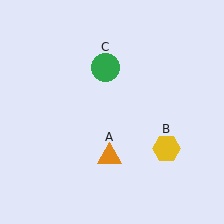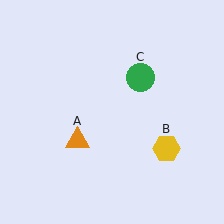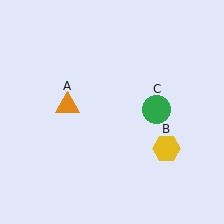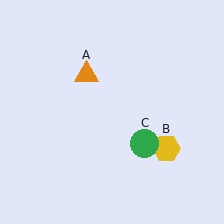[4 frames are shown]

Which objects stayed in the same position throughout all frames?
Yellow hexagon (object B) remained stationary.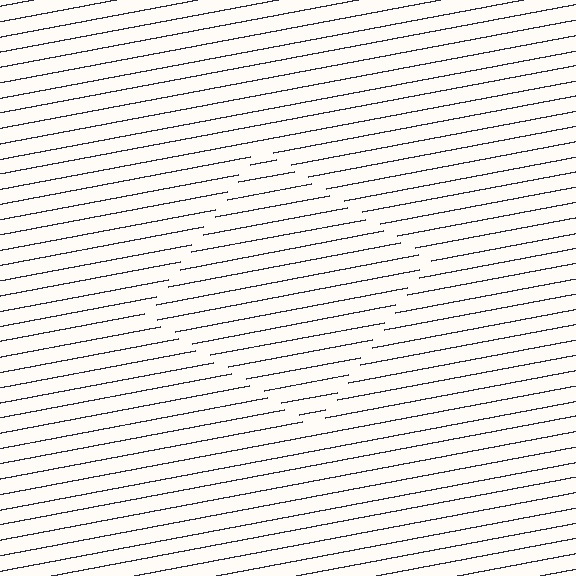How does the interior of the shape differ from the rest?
The interior of the shape contains the same grating, shifted by half a period — the contour is defined by the phase discontinuity where line-ends from the inner and outer gratings abut.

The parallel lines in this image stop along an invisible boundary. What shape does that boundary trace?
An illusory square. The interior of the shape contains the same grating, shifted by half a period — the contour is defined by the phase discontinuity where line-ends from the inner and outer gratings abut.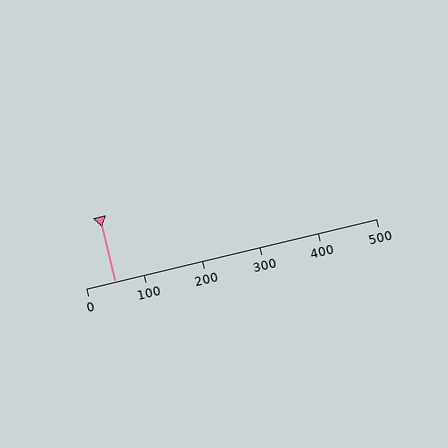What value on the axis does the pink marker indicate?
The marker indicates approximately 50.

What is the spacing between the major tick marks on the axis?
The major ticks are spaced 100 apart.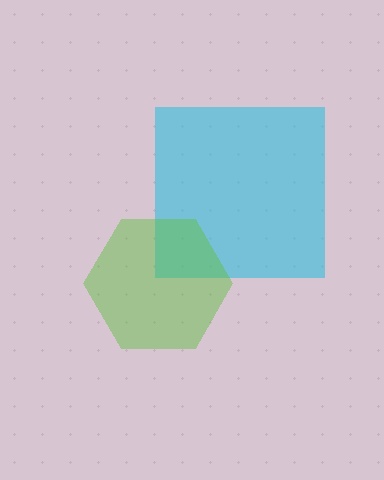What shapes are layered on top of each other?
The layered shapes are: a cyan square, a lime hexagon.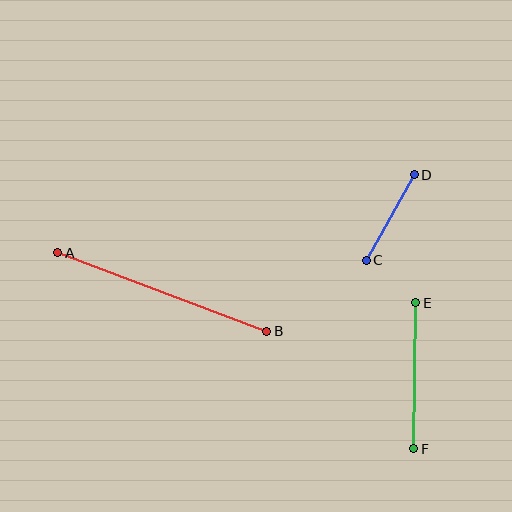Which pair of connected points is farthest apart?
Points A and B are farthest apart.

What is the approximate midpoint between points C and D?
The midpoint is at approximately (390, 218) pixels.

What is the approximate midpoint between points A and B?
The midpoint is at approximately (162, 292) pixels.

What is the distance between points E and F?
The distance is approximately 146 pixels.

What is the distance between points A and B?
The distance is approximately 223 pixels.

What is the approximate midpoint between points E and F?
The midpoint is at approximately (415, 376) pixels.